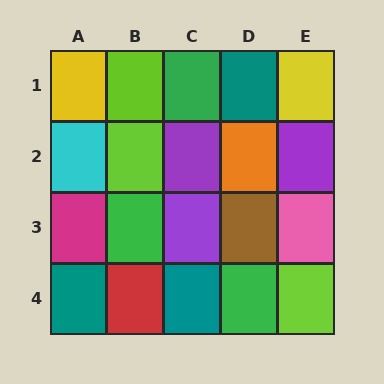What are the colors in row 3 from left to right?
Magenta, green, purple, brown, pink.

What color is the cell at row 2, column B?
Lime.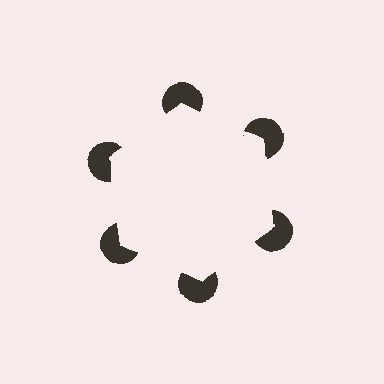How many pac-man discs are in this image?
There are 6 — one at each vertex of the illusory hexagon.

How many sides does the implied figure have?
6 sides.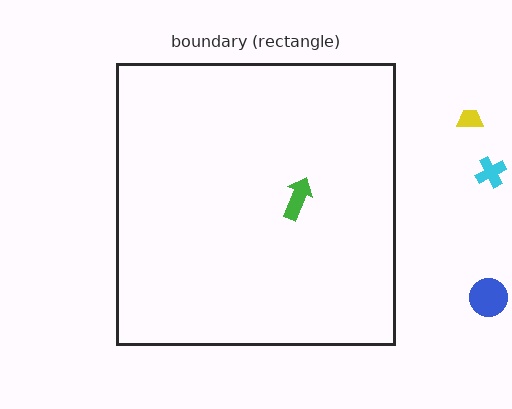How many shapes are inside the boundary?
1 inside, 3 outside.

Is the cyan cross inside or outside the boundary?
Outside.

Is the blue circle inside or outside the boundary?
Outside.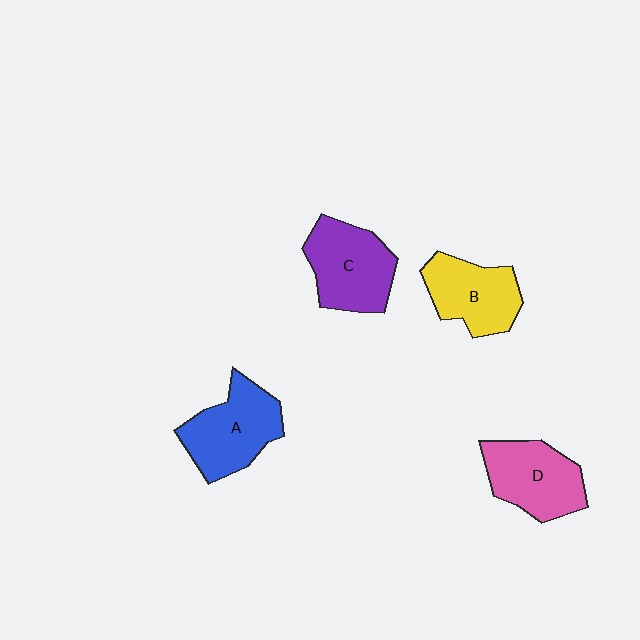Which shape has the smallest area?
Shape B (yellow).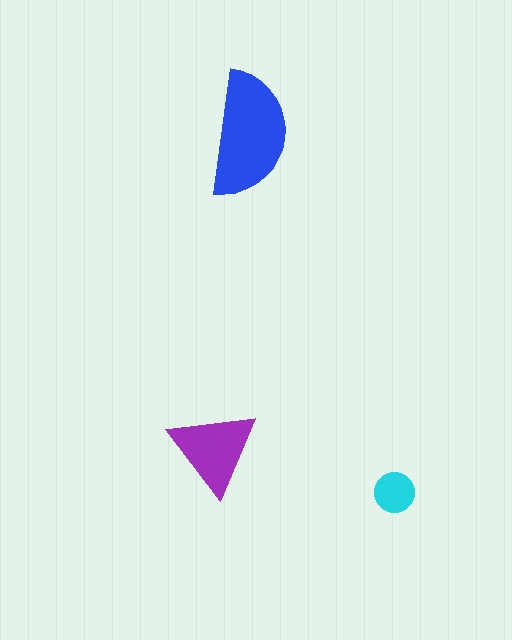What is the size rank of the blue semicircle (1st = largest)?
1st.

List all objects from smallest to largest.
The cyan circle, the purple triangle, the blue semicircle.